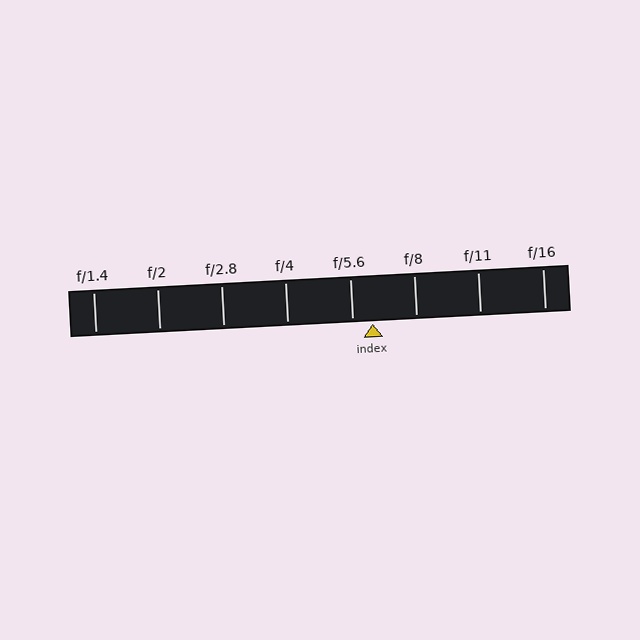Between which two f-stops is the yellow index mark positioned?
The index mark is between f/5.6 and f/8.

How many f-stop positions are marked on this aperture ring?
There are 8 f-stop positions marked.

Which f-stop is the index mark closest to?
The index mark is closest to f/5.6.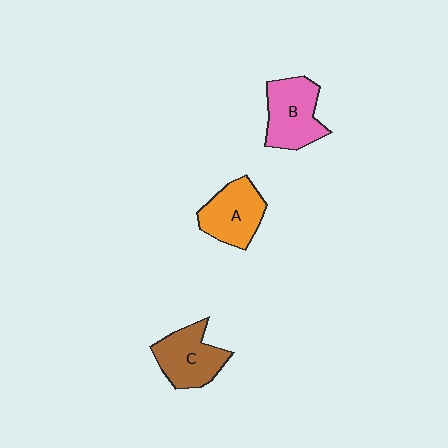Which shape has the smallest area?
Shape C (brown).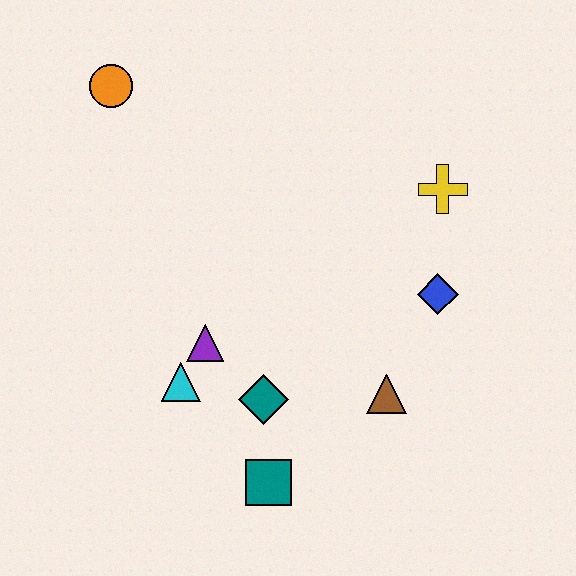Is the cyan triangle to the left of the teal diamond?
Yes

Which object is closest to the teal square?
The teal diamond is closest to the teal square.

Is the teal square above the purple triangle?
No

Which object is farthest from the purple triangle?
The yellow cross is farthest from the purple triangle.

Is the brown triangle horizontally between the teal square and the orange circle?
No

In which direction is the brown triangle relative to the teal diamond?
The brown triangle is to the right of the teal diamond.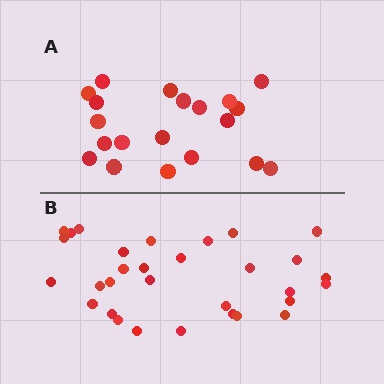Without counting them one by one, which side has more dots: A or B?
Region B (the bottom region) has more dots.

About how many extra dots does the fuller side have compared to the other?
Region B has roughly 12 or so more dots than region A.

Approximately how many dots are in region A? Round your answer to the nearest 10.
About 20 dots.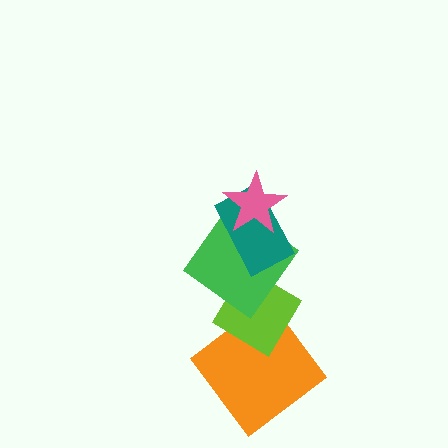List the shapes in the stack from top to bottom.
From top to bottom: the pink star, the teal rectangle, the green diamond, the lime diamond, the orange diamond.